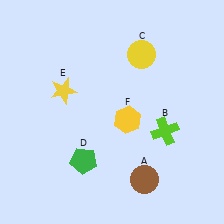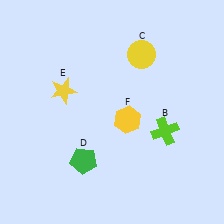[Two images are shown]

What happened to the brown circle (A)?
The brown circle (A) was removed in Image 2. It was in the bottom-right area of Image 1.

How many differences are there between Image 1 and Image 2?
There is 1 difference between the two images.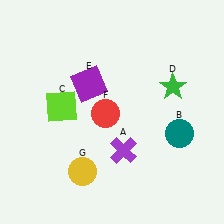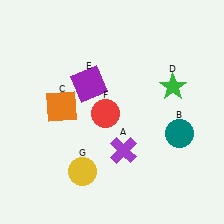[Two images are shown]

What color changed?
The square (C) changed from lime in Image 1 to orange in Image 2.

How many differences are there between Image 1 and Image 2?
There is 1 difference between the two images.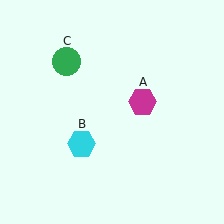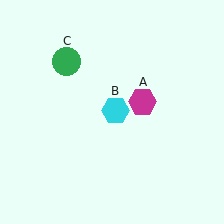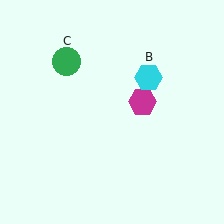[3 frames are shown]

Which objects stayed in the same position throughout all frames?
Magenta hexagon (object A) and green circle (object C) remained stationary.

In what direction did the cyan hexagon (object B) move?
The cyan hexagon (object B) moved up and to the right.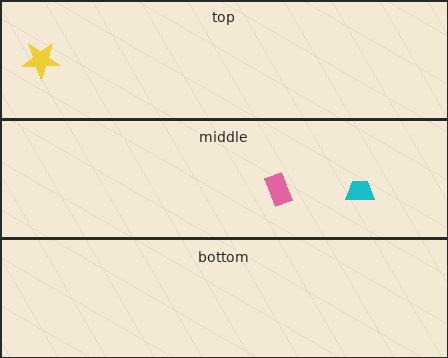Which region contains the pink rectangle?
The middle region.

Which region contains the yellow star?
The top region.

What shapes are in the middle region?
The cyan trapezoid, the pink rectangle.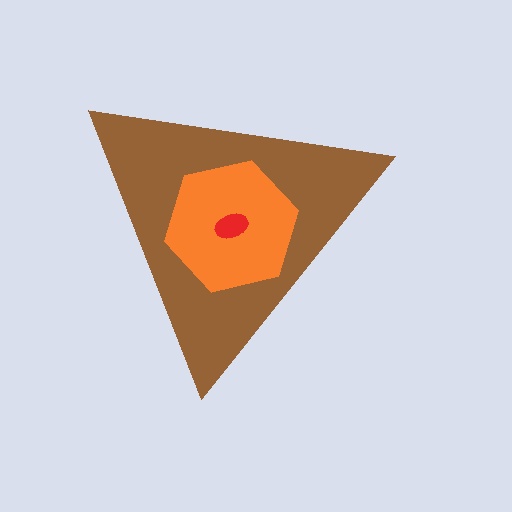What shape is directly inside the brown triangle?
The orange hexagon.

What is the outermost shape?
The brown triangle.